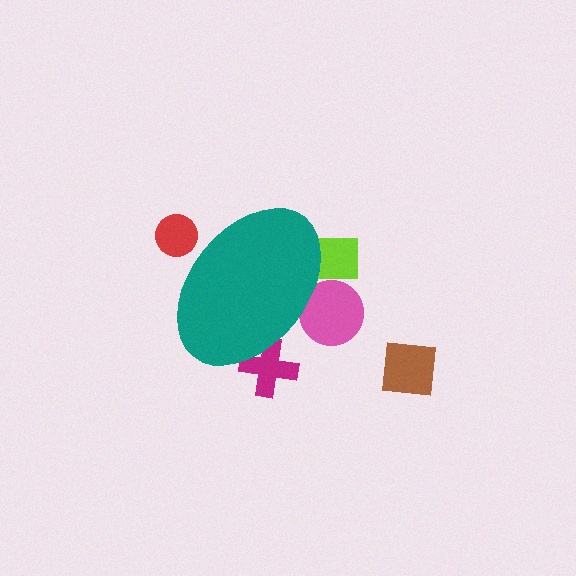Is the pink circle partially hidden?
Yes, the pink circle is partially hidden behind the teal ellipse.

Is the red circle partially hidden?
Yes, the red circle is partially hidden behind the teal ellipse.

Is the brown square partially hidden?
No, the brown square is fully visible.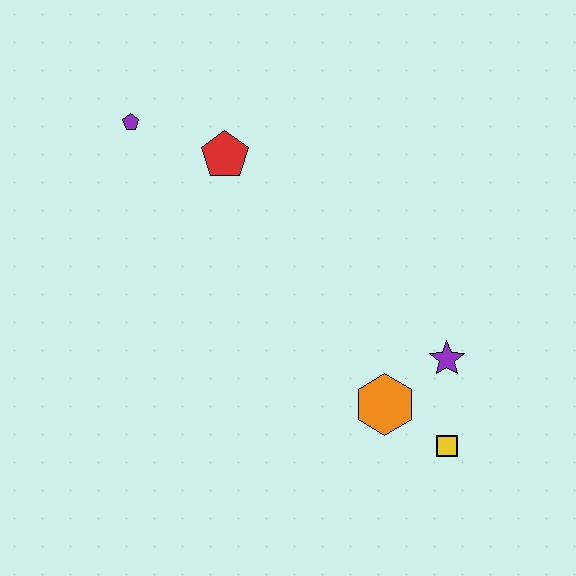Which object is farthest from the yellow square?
The purple pentagon is farthest from the yellow square.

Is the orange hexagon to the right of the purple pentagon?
Yes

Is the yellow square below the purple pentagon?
Yes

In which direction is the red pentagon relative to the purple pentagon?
The red pentagon is to the right of the purple pentagon.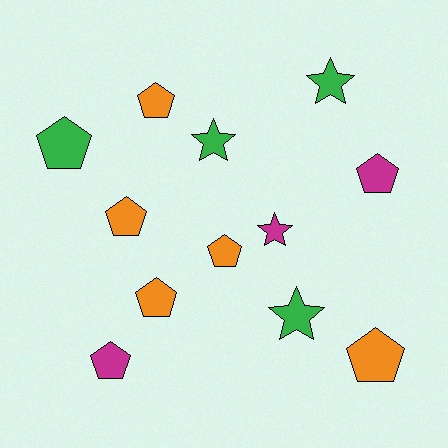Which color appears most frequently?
Orange, with 5 objects.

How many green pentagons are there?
There is 1 green pentagon.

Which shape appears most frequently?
Pentagon, with 8 objects.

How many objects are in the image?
There are 12 objects.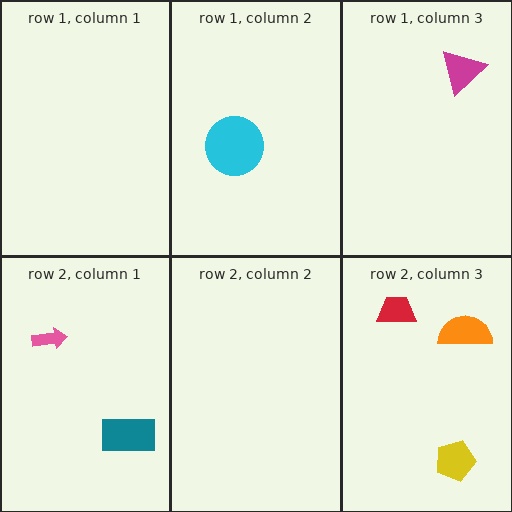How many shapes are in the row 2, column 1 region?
2.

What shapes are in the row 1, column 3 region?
The magenta triangle.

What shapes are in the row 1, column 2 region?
The cyan circle.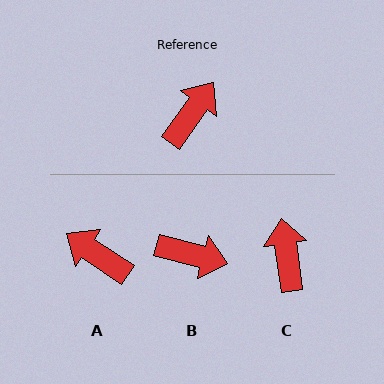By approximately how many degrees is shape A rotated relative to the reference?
Approximately 91 degrees counter-clockwise.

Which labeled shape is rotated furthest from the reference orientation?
A, about 91 degrees away.